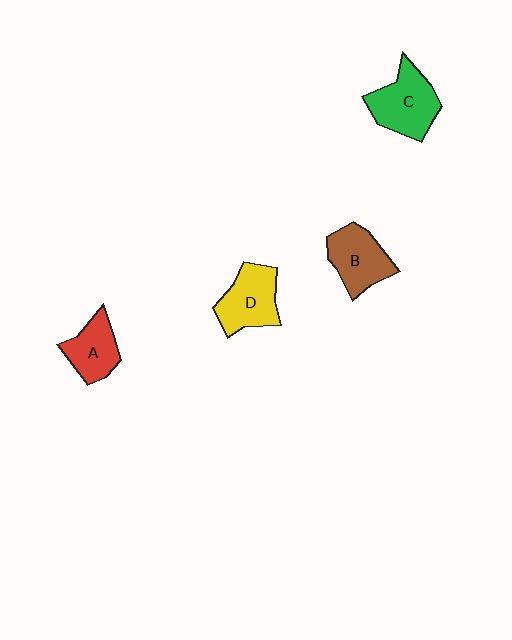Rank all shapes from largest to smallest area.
From largest to smallest: C (green), D (yellow), B (brown), A (red).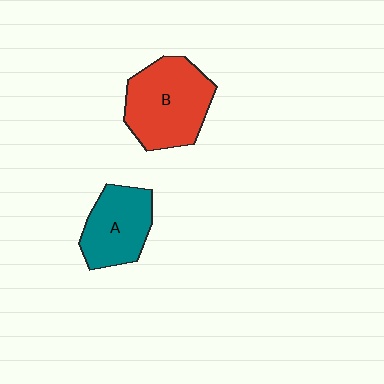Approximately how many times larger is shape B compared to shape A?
Approximately 1.4 times.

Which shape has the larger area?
Shape B (red).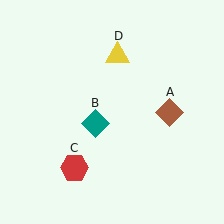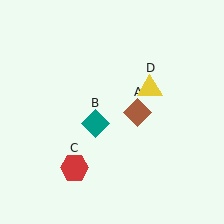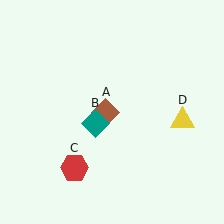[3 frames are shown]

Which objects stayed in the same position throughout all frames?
Teal diamond (object B) and red hexagon (object C) remained stationary.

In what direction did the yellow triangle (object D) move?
The yellow triangle (object D) moved down and to the right.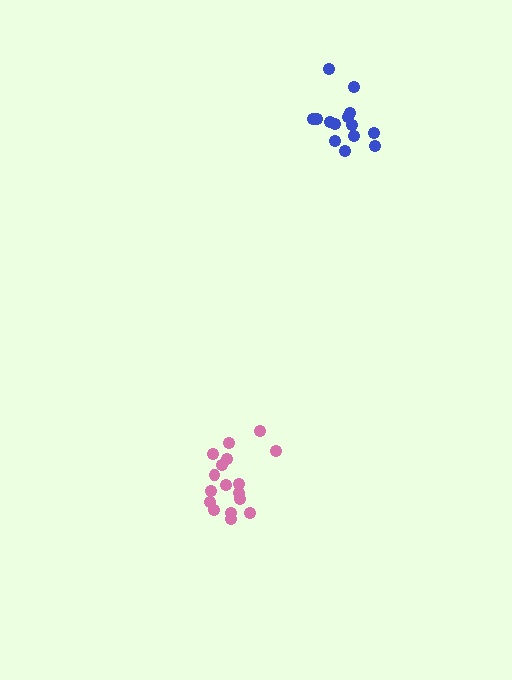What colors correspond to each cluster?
The clusters are colored: pink, blue.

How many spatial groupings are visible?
There are 2 spatial groupings.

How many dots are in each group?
Group 1: 17 dots, Group 2: 14 dots (31 total).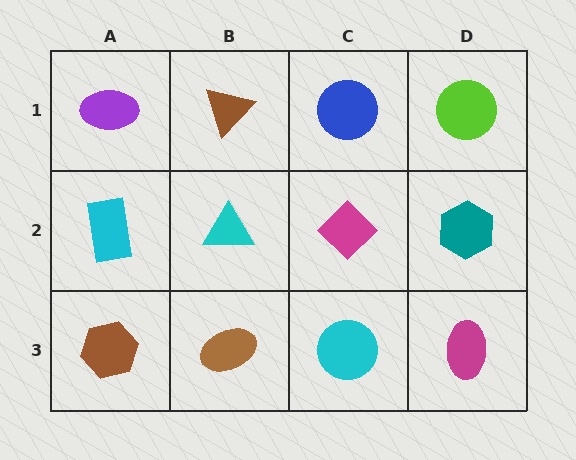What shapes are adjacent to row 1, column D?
A teal hexagon (row 2, column D), a blue circle (row 1, column C).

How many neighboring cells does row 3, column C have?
3.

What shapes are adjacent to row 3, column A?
A cyan rectangle (row 2, column A), a brown ellipse (row 3, column B).